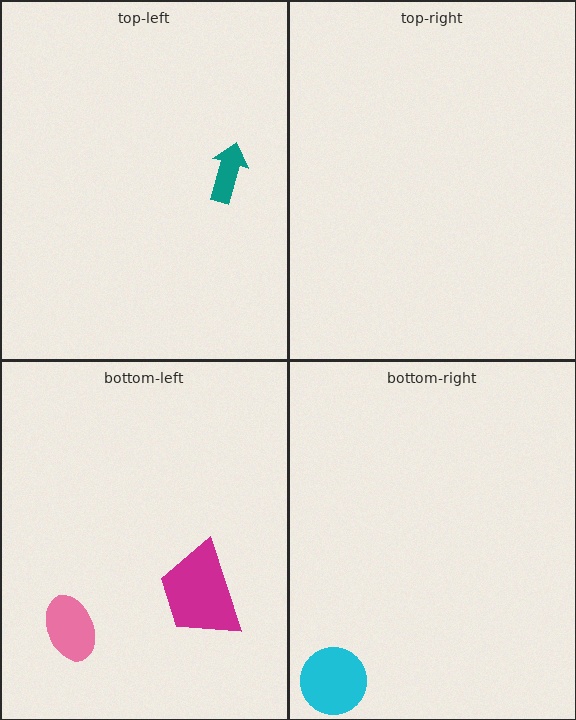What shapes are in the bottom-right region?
The cyan circle.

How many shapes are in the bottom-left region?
2.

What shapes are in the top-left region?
The teal arrow.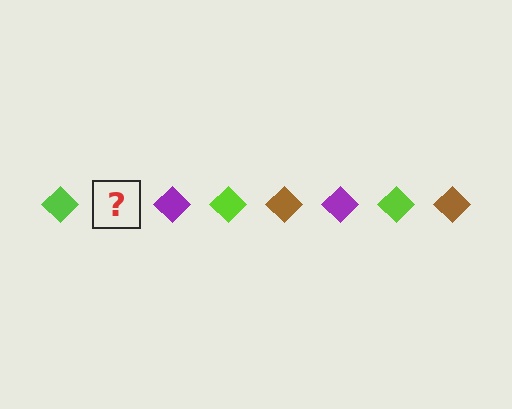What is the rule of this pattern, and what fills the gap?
The rule is that the pattern cycles through lime, brown, purple diamonds. The gap should be filled with a brown diamond.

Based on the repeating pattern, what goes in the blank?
The blank should be a brown diamond.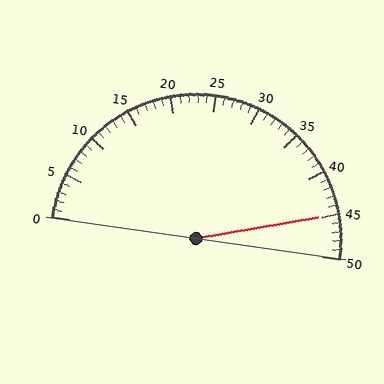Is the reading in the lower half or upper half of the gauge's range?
The reading is in the upper half of the range (0 to 50).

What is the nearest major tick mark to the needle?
The nearest major tick mark is 45.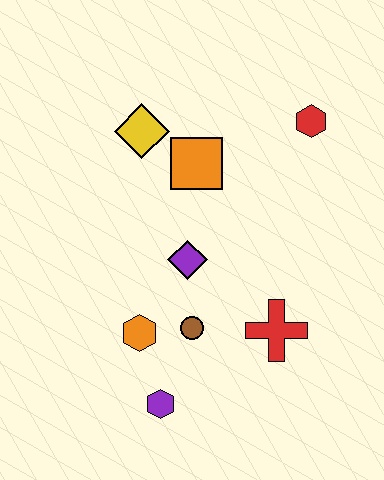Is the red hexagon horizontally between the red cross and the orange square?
No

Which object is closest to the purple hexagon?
The orange hexagon is closest to the purple hexagon.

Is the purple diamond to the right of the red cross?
No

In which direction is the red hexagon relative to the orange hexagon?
The red hexagon is above the orange hexagon.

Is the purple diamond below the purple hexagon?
No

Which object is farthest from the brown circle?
The red hexagon is farthest from the brown circle.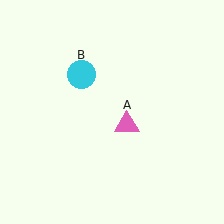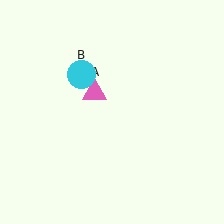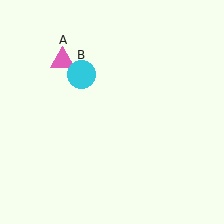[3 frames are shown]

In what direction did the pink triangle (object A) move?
The pink triangle (object A) moved up and to the left.